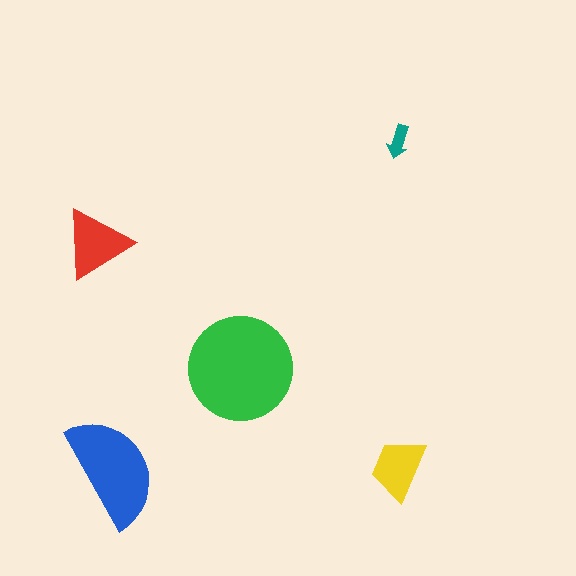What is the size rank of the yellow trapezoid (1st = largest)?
4th.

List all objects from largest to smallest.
The green circle, the blue semicircle, the red triangle, the yellow trapezoid, the teal arrow.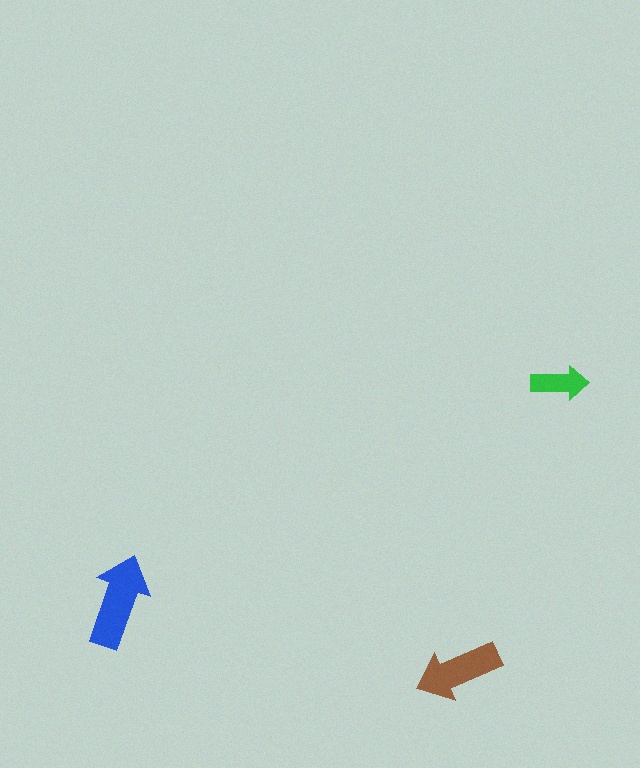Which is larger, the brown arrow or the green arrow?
The brown one.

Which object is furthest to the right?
The green arrow is rightmost.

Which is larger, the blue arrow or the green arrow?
The blue one.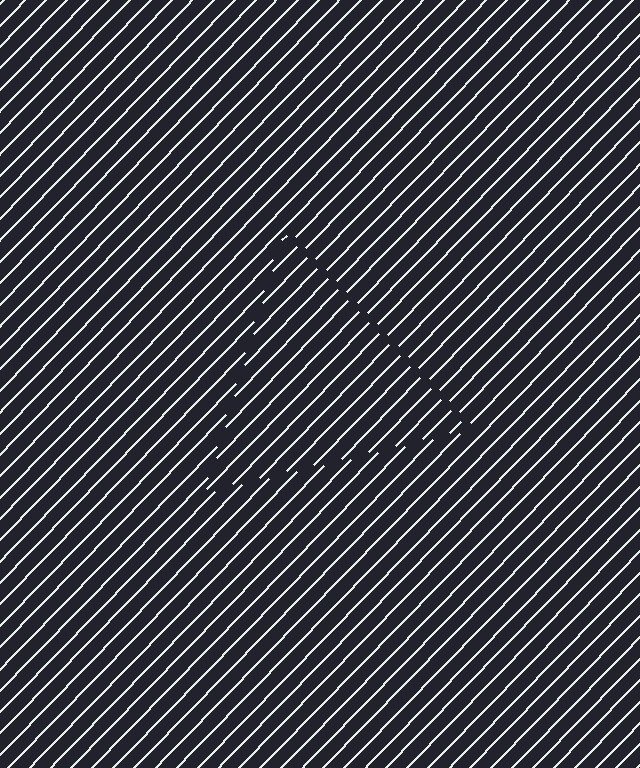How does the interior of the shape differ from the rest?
The interior of the shape contains the same grating, shifted by half a period — the contour is defined by the phase discontinuity where line-ends from the inner and outer gratings abut.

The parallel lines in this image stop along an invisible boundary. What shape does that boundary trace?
An illusory triangle. The interior of the shape contains the same grating, shifted by half a period — the contour is defined by the phase discontinuity where line-ends from the inner and outer gratings abut.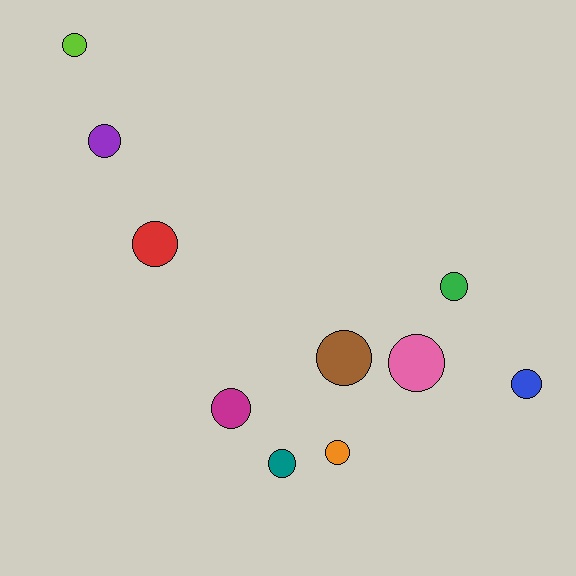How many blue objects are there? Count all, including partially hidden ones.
There is 1 blue object.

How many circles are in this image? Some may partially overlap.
There are 10 circles.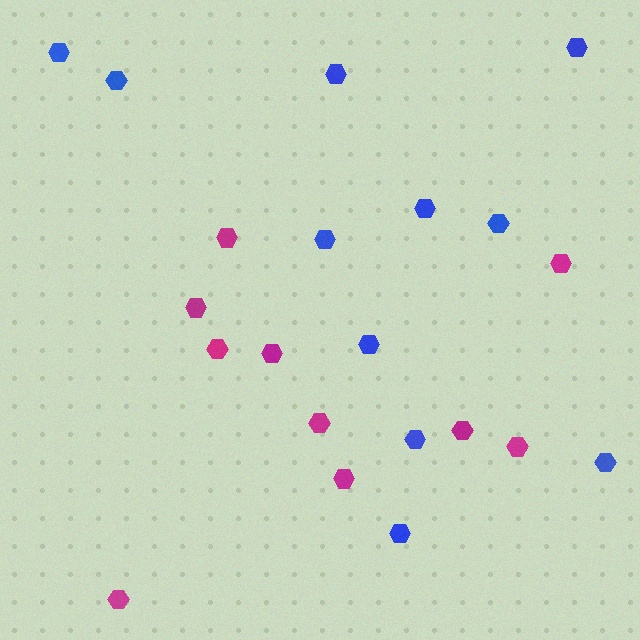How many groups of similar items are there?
There are 2 groups: one group of magenta hexagons (10) and one group of blue hexagons (11).